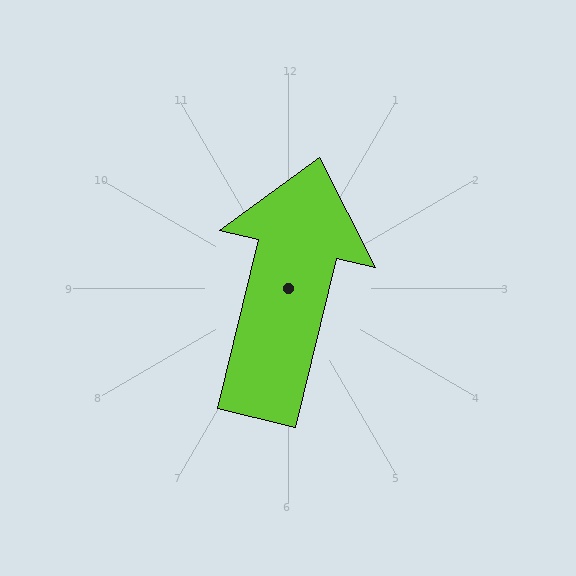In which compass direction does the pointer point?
North.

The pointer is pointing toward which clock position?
Roughly 12 o'clock.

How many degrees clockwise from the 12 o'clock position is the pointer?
Approximately 13 degrees.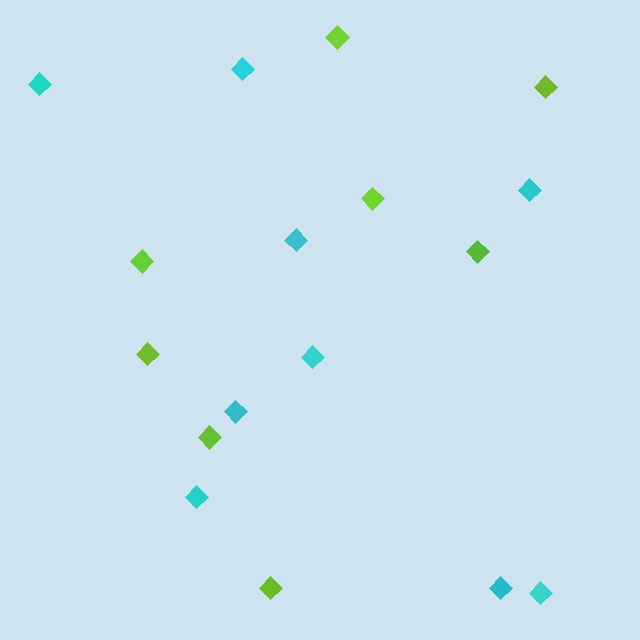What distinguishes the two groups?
There are 2 groups: one group of cyan diamonds (9) and one group of lime diamonds (8).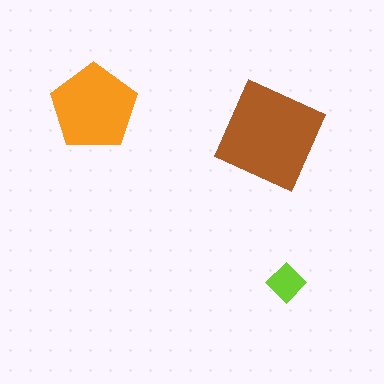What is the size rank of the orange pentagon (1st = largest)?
2nd.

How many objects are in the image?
There are 3 objects in the image.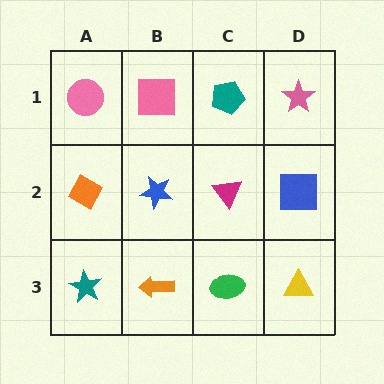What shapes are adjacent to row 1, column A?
An orange diamond (row 2, column A), a pink square (row 1, column B).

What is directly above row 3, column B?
A blue star.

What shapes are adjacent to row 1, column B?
A blue star (row 2, column B), a pink circle (row 1, column A), a teal pentagon (row 1, column C).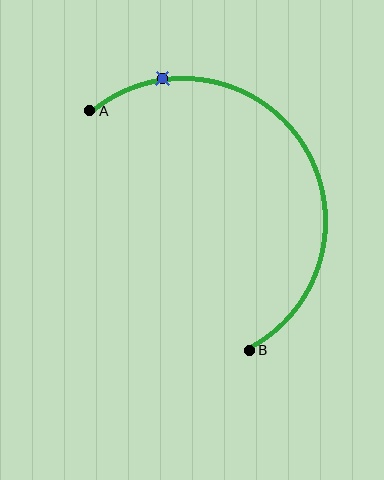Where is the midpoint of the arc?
The arc midpoint is the point on the curve farthest from the straight line joining A and B. It sits above and to the right of that line.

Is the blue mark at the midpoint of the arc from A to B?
No. The blue mark lies on the arc but is closer to endpoint A. The arc midpoint would be at the point on the curve equidistant along the arc from both A and B.